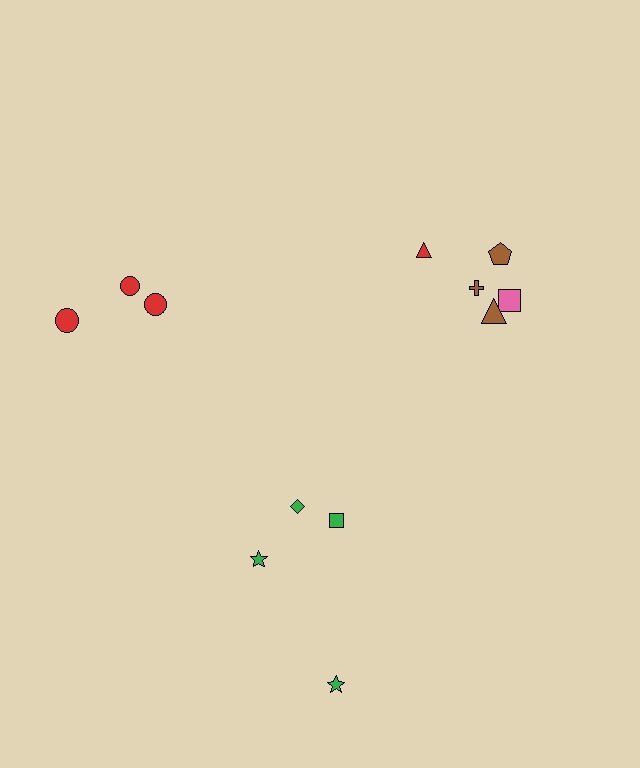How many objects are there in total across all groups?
There are 12 objects.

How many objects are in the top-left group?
There are 3 objects.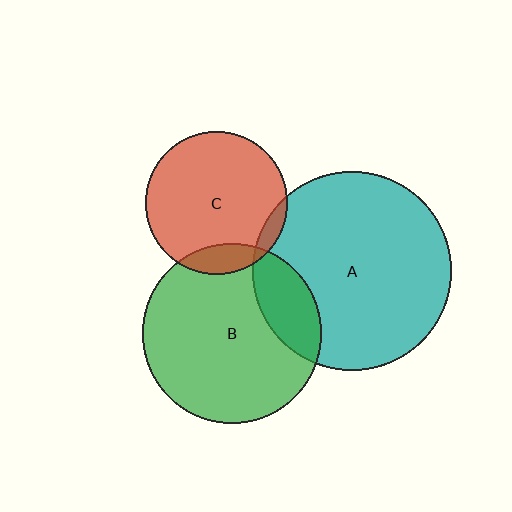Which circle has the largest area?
Circle A (teal).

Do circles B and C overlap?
Yes.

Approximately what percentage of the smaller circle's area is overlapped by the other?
Approximately 10%.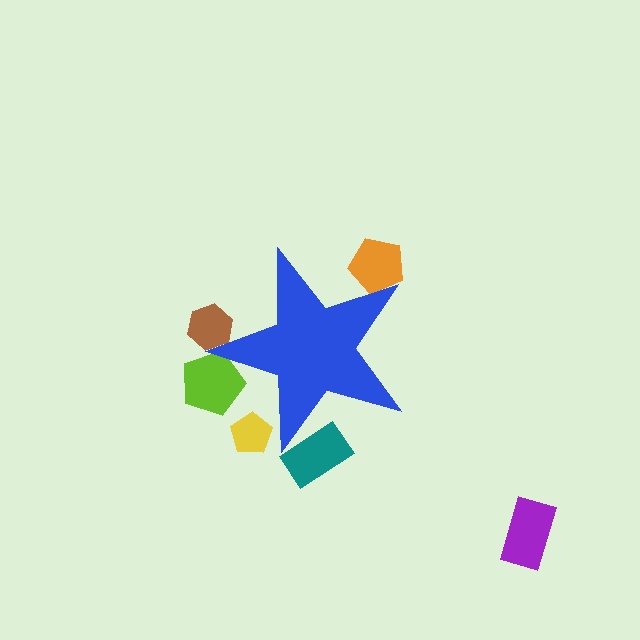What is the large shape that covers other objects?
A blue star.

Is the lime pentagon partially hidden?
Yes, the lime pentagon is partially hidden behind the blue star.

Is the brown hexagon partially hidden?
Yes, the brown hexagon is partially hidden behind the blue star.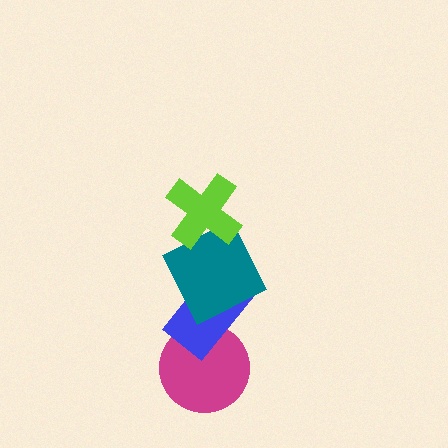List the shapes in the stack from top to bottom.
From top to bottom: the lime cross, the teal square, the blue rectangle, the magenta circle.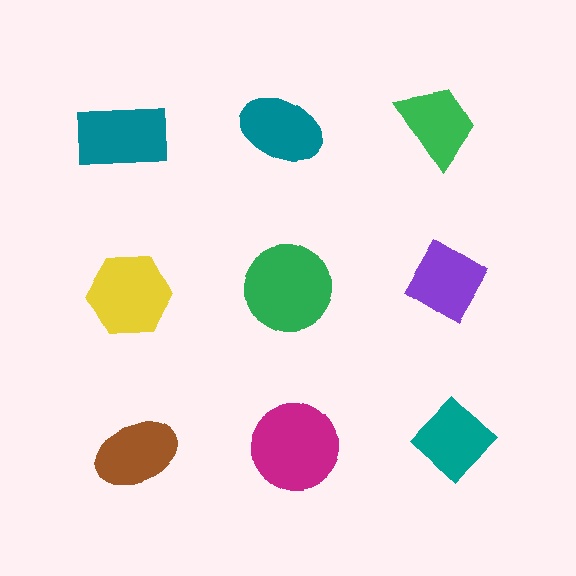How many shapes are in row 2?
3 shapes.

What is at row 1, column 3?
A green trapezoid.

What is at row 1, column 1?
A teal rectangle.